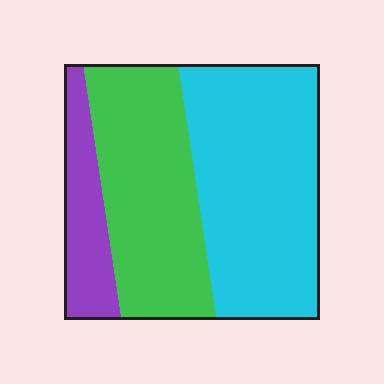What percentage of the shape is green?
Green takes up between a quarter and a half of the shape.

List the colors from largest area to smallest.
From largest to smallest: cyan, green, purple.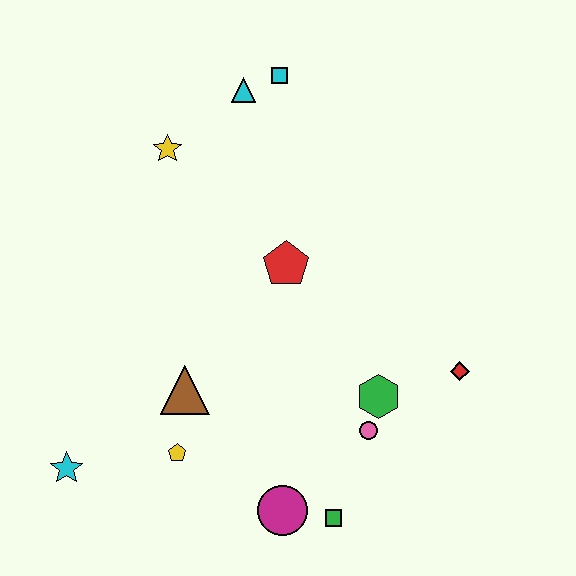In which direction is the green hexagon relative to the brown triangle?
The green hexagon is to the right of the brown triangle.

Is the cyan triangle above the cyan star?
Yes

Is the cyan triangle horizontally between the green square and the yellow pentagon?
Yes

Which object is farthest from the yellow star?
The green square is farthest from the yellow star.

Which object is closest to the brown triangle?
The yellow pentagon is closest to the brown triangle.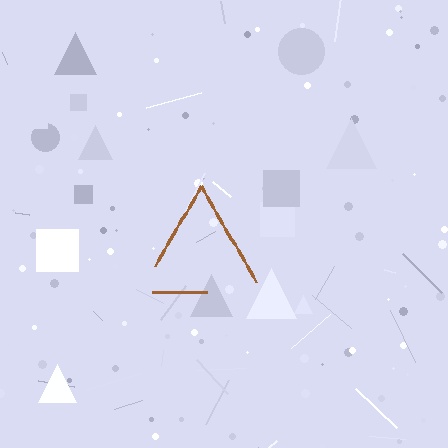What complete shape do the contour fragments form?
The contour fragments form a triangle.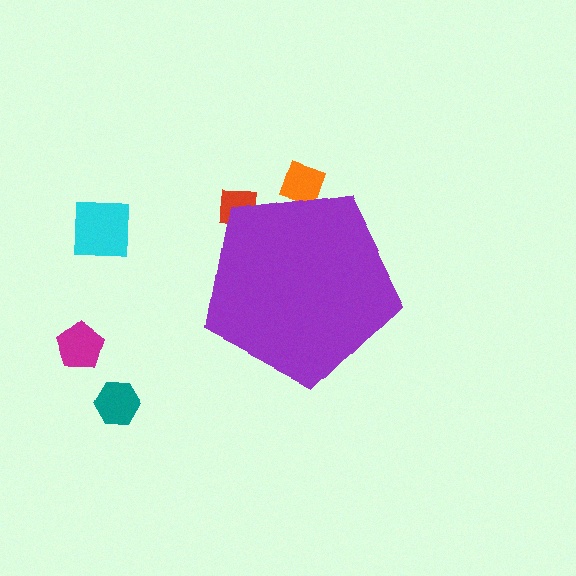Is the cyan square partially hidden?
No, the cyan square is fully visible.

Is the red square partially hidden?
Yes, the red square is partially hidden behind the purple pentagon.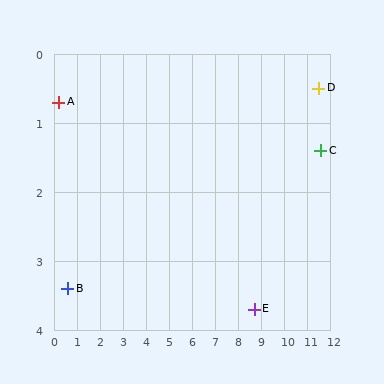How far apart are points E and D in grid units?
Points E and D are about 4.3 grid units apart.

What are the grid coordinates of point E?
Point E is at approximately (8.7, 3.7).